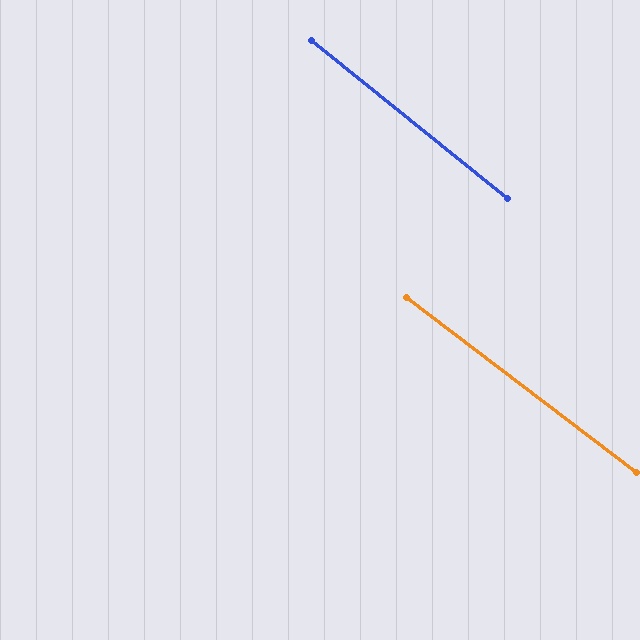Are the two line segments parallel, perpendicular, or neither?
Parallel — their directions differ by only 1.7°.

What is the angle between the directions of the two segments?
Approximately 2 degrees.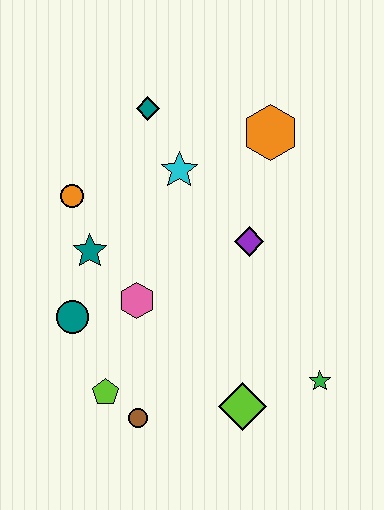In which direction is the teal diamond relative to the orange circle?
The teal diamond is above the orange circle.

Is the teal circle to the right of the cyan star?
No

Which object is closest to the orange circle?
The teal star is closest to the orange circle.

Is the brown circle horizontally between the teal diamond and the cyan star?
No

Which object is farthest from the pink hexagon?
The orange hexagon is farthest from the pink hexagon.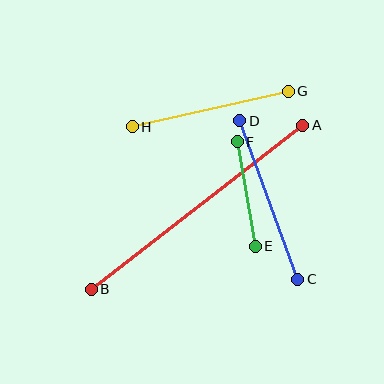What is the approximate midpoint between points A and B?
The midpoint is at approximately (197, 207) pixels.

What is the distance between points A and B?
The distance is approximately 268 pixels.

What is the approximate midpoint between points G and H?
The midpoint is at approximately (210, 109) pixels.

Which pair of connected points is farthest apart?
Points A and B are farthest apart.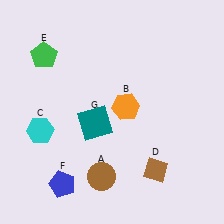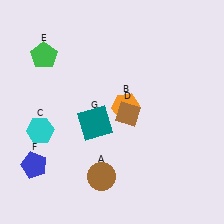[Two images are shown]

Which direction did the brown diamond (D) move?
The brown diamond (D) moved up.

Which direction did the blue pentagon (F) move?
The blue pentagon (F) moved left.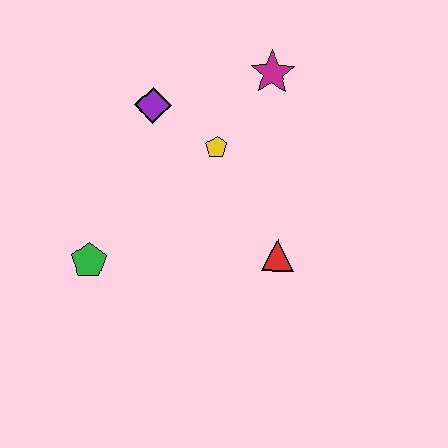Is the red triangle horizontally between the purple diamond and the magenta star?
No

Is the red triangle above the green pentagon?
Yes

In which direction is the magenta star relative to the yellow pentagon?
The magenta star is above the yellow pentagon.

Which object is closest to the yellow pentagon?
The purple diamond is closest to the yellow pentagon.